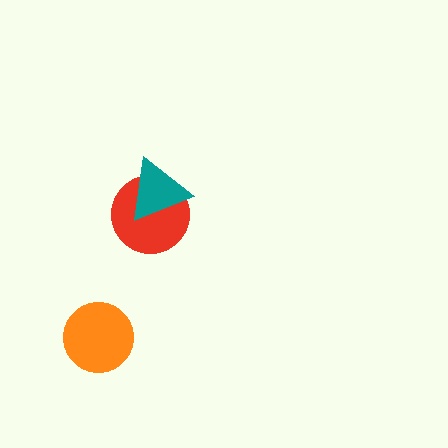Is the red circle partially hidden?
Yes, it is partially covered by another shape.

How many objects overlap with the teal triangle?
1 object overlaps with the teal triangle.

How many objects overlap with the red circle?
1 object overlaps with the red circle.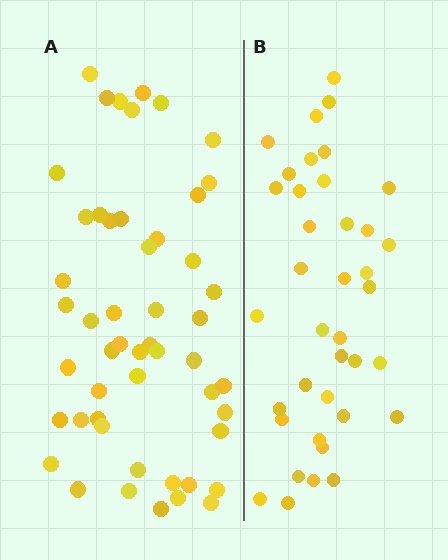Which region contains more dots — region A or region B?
Region A (the left region) has more dots.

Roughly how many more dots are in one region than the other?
Region A has approximately 15 more dots than region B.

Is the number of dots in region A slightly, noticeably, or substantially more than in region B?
Region A has noticeably more, but not dramatically so. The ratio is roughly 1.3 to 1.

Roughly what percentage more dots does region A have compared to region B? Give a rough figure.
About 35% more.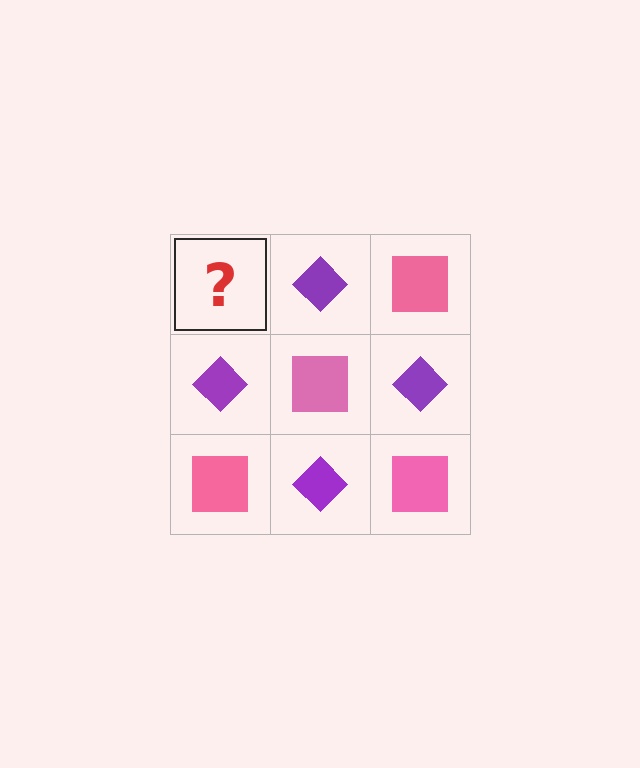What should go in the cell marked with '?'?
The missing cell should contain a pink square.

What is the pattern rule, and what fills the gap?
The rule is that it alternates pink square and purple diamond in a checkerboard pattern. The gap should be filled with a pink square.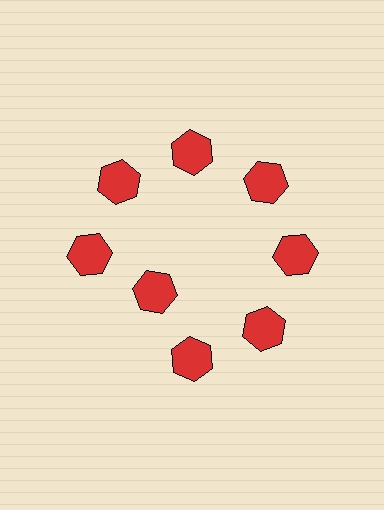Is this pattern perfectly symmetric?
No. The 8 red hexagons are arranged in a ring, but one element near the 8 o'clock position is pulled inward toward the center, breaking the 8-fold rotational symmetry.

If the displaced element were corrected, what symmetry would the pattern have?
It would have 8-fold rotational symmetry — the pattern would map onto itself every 45 degrees.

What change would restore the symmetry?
The symmetry would be restored by moving it outward, back onto the ring so that all 8 hexagons sit at equal angles and equal distance from the center.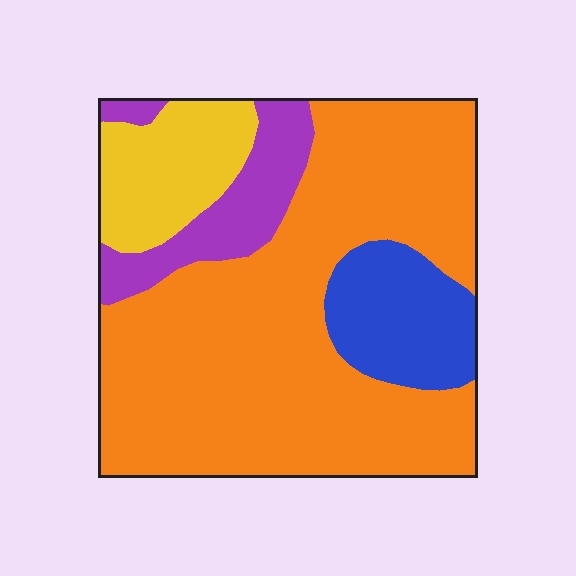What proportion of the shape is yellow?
Yellow takes up less than a sixth of the shape.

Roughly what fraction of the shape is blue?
Blue takes up about one eighth (1/8) of the shape.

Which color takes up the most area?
Orange, at roughly 65%.